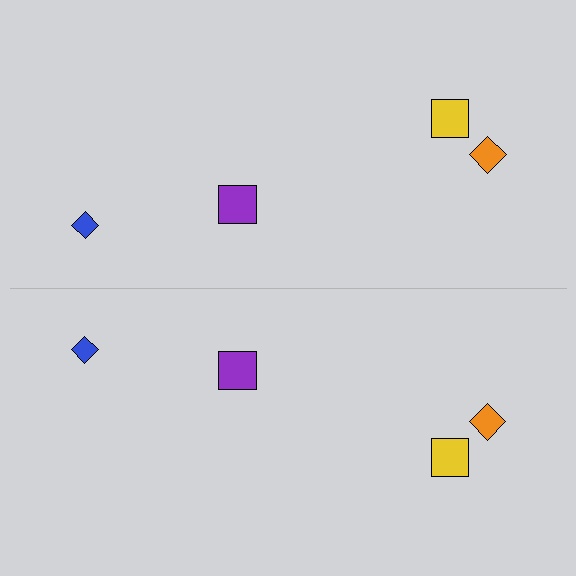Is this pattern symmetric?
Yes, this pattern has bilateral (reflection) symmetry.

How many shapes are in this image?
There are 8 shapes in this image.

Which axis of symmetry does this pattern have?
The pattern has a horizontal axis of symmetry running through the center of the image.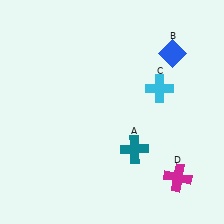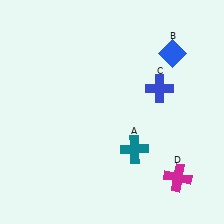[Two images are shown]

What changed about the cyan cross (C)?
In Image 1, C is cyan. In Image 2, it changed to blue.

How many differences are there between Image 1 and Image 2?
There is 1 difference between the two images.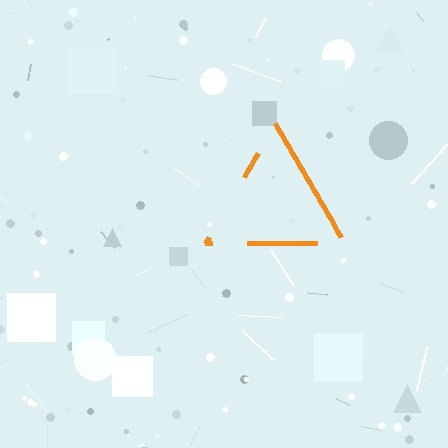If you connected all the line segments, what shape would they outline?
They would outline a triangle.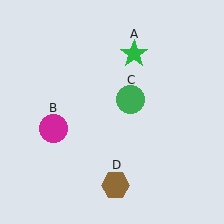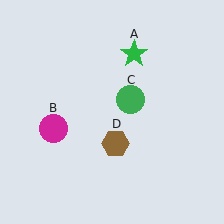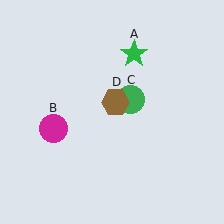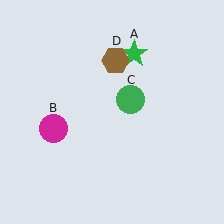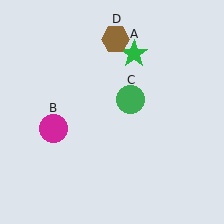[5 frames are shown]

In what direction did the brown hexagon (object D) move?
The brown hexagon (object D) moved up.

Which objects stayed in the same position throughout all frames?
Green star (object A) and magenta circle (object B) and green circle (object C) remained stationary.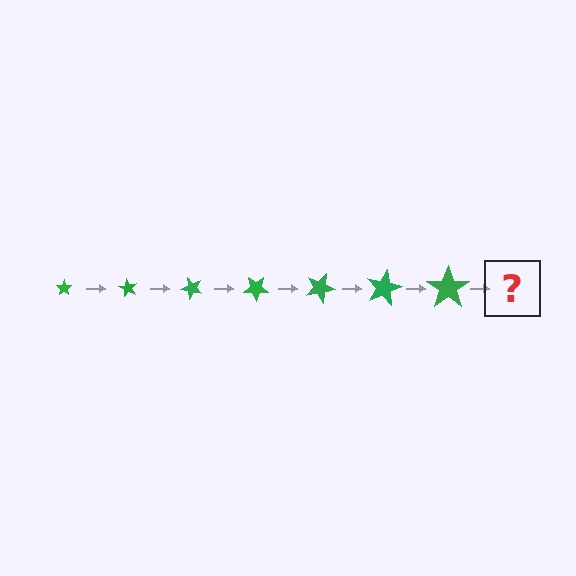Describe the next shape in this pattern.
It should be a star, larger than the previous one and rotated 420 degrees from the start.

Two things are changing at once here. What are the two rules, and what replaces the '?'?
The two rules are that the star grows larger each step and it rotates 60 degrees each step. The '?' should be a star, larger than the previous one and rotated 420 degrees from the start.